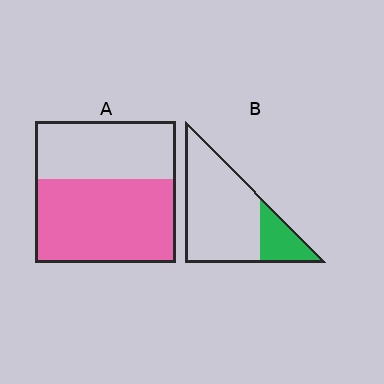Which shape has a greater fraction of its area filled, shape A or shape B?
Shape A.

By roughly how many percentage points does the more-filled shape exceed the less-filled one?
By roughly 35 percentage points (A over B).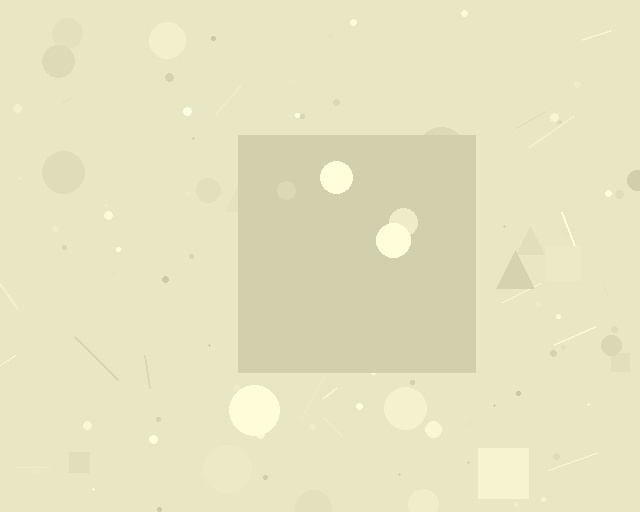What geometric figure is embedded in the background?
A square is embedded in the background.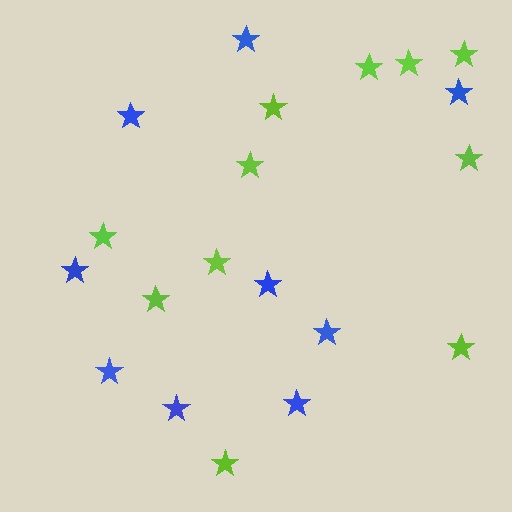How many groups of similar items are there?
There are 2 groups: one group of blue stars (9) and one group of lime stars (11).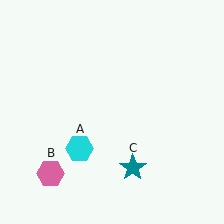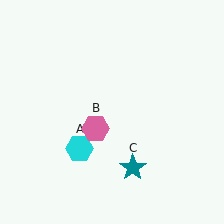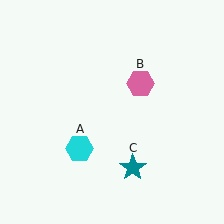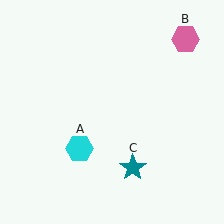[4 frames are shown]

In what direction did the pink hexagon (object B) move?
The pink hexagon (object B) moved up and to the right.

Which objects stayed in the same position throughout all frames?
Cyan hexagon (object A) and teal star (object C) remained stationary.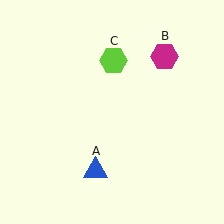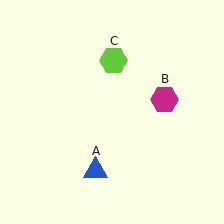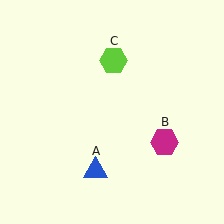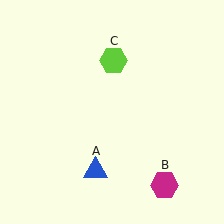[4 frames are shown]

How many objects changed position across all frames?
1 object changed position: magenta hexagon (object B).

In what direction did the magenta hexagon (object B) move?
The magenta hexagon (object B) moved down.